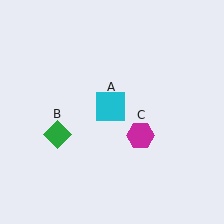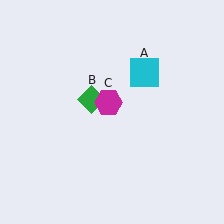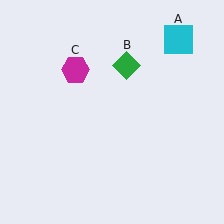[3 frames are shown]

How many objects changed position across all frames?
3 objects changed position: cyan square (object A), green diamond (object B), magenta hexagon (object C).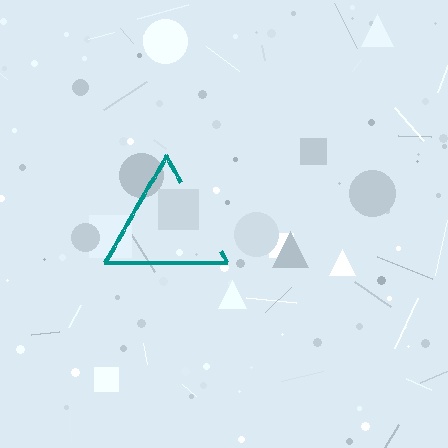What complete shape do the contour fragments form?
The contour fragments form a triangle.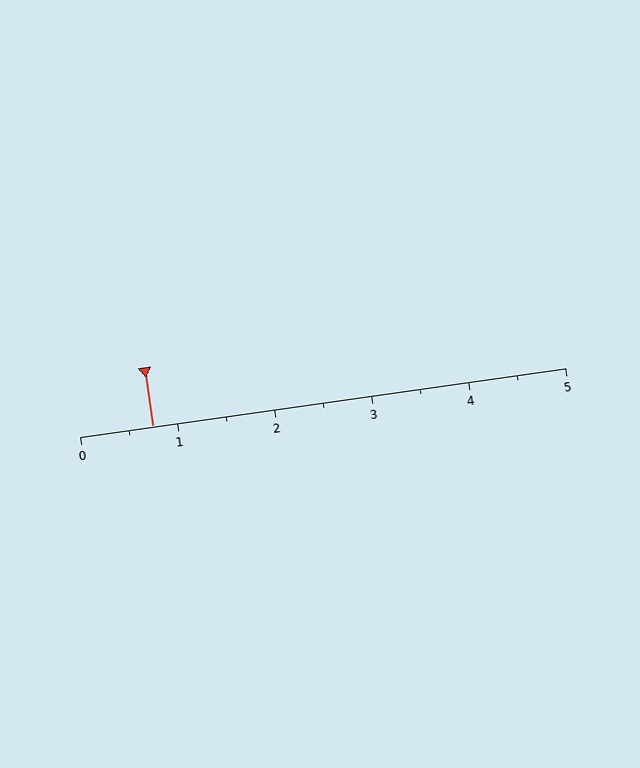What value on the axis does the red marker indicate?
The marker indicates approximately 0.8.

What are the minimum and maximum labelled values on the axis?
The axis runs from 0 to 5.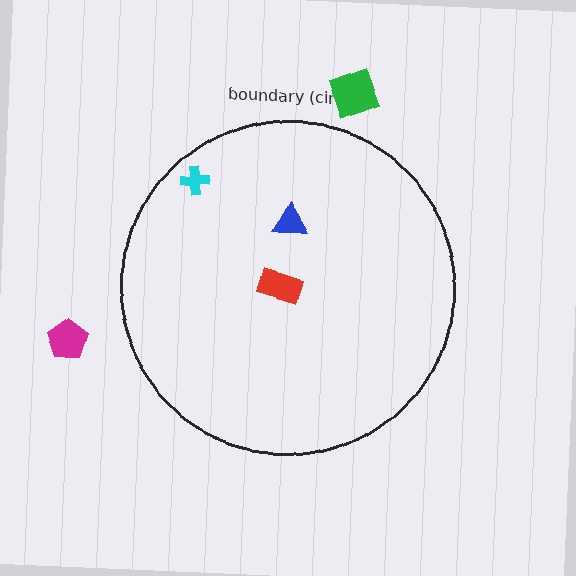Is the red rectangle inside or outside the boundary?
Inside.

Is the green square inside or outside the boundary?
Outside.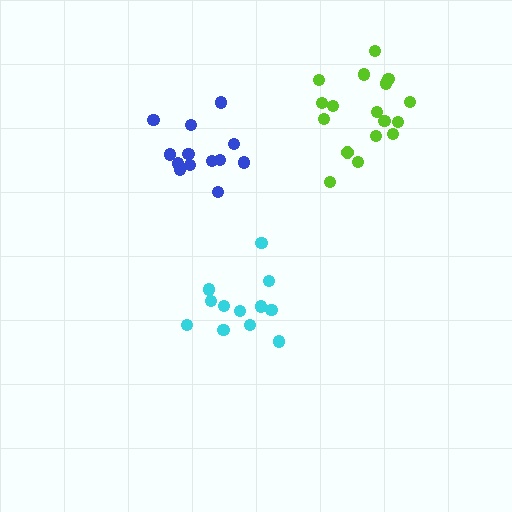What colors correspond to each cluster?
The clusters are colored: cyan, lime, blue.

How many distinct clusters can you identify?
There are 3 distinct clusters.